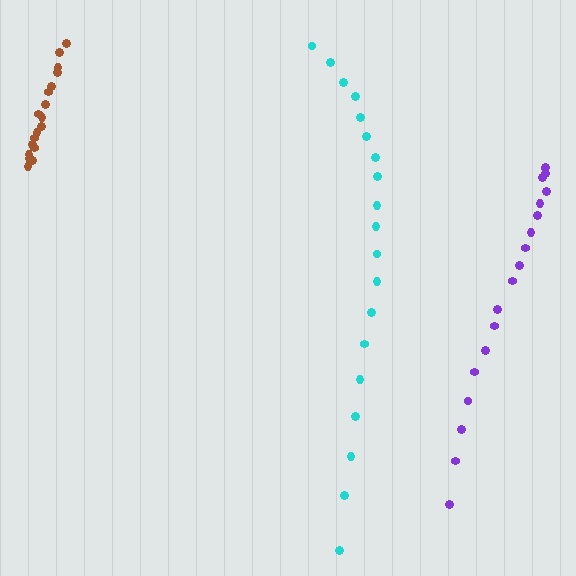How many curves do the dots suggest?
There are 3 distinct paths.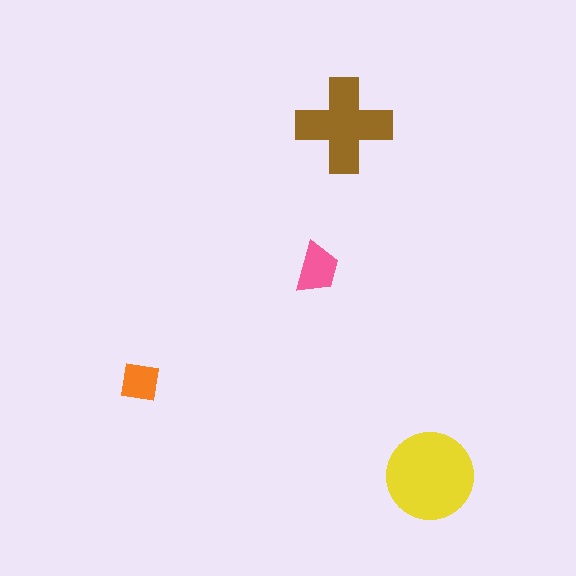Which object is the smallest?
The orange square.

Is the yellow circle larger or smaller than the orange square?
Larger.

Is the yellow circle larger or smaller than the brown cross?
Larger.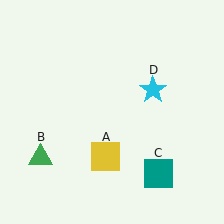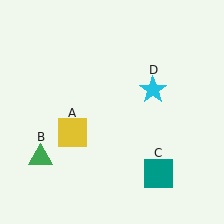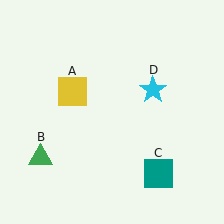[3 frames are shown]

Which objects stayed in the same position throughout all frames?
Green triangle (object B) and teal square (object C) and cyan star (object D) remained stationary.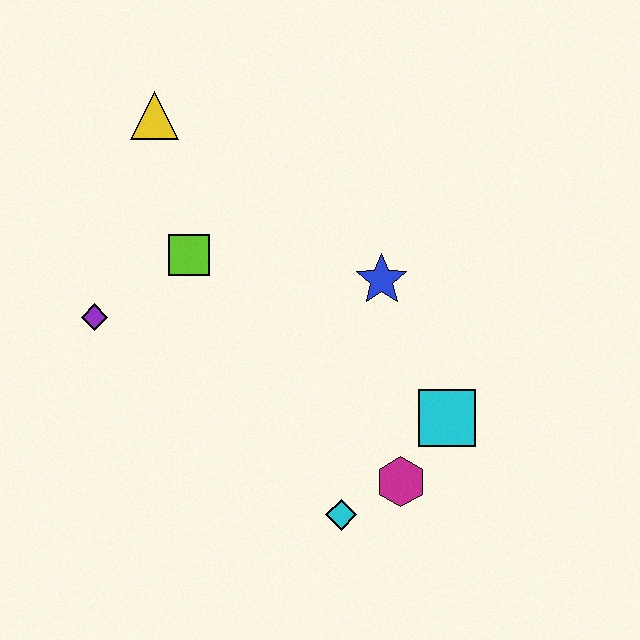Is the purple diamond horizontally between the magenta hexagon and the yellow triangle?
No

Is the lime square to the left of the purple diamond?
No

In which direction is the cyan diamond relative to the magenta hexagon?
The cyan diamond is to the left of the magenta hexagon.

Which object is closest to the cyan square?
The magenta hexagon is closest to the cyan square.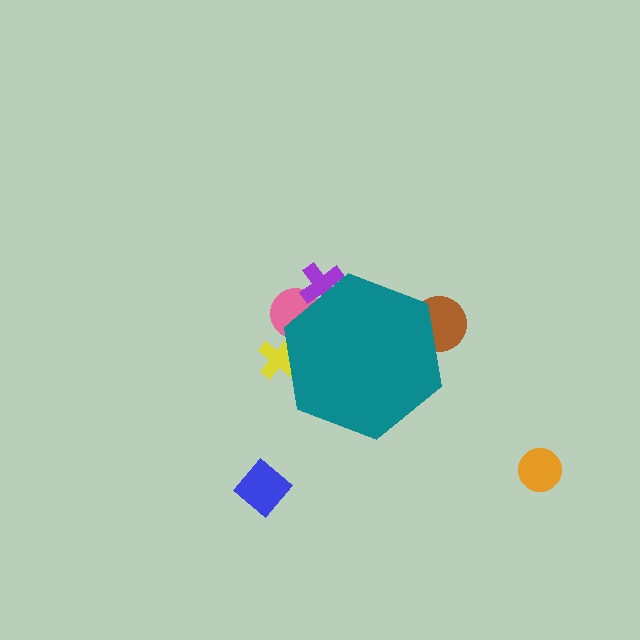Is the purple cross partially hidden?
Yes, the purple cross is partially hidden behind the teal hexagon.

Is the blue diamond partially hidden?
No, the blue diamond is fully visible.